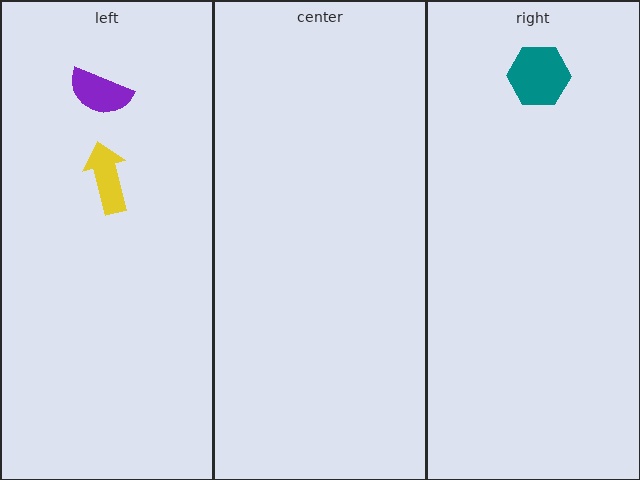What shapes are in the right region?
The teal hexagon.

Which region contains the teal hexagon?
The right region.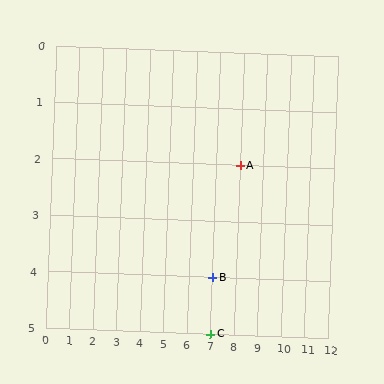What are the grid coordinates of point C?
Point C is at grid coordinates (7, 5).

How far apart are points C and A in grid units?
Points C and A are 1 column and 3 rows apart (about 3.2 grid units diagonally).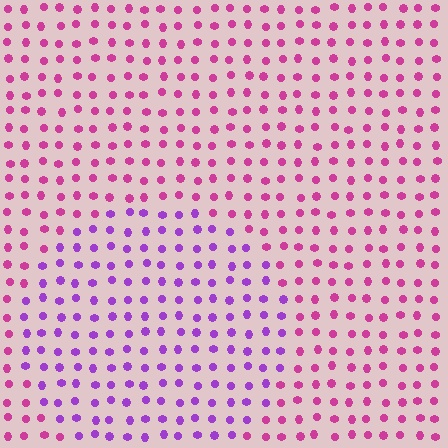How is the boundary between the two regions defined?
The boundary is defined purely by a slight shift in hue (about 41 degrees). Spacing, size, and orientation are identical on both sides.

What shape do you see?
I see a circle.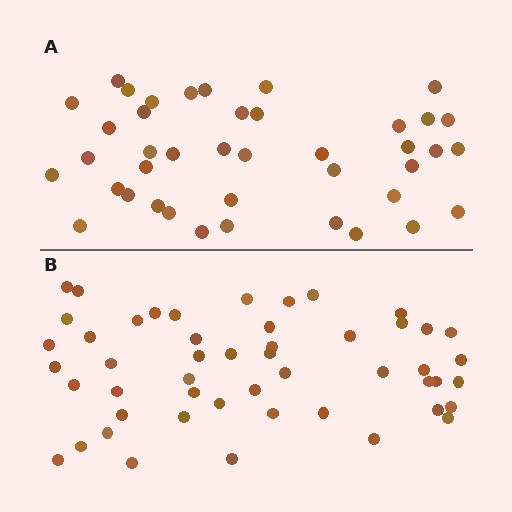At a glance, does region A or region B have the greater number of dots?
Region B (the bottom region) has more dots.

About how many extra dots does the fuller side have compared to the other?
Region B has roughly 8 or so more dots than region A.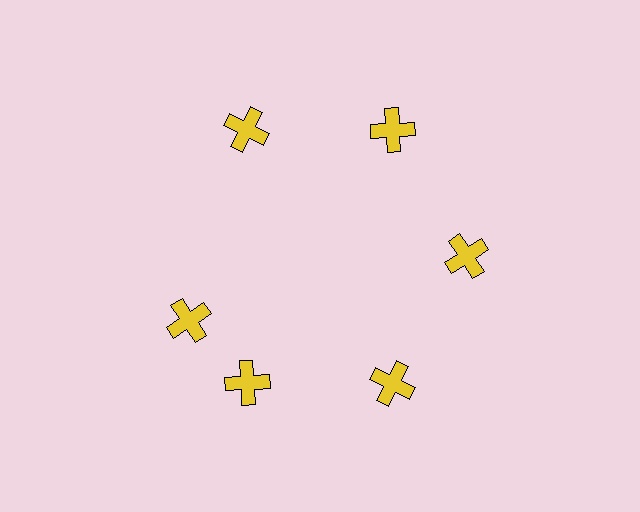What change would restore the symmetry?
The symmetry would be restored by rotating it back into even spacing with its neighbors so that all 6 crosses sit at equal angles and equal distance from the center.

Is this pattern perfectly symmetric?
No. The 6 yellow crosses are arranged in a ring, but one element near the 9 o'clock position is rotated out of alignment along the ring, breaking the 6-fold rotational symmetry.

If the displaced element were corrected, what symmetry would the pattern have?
It would have 6-fold rotational symmetry — the pattern would map onto itself every 60 degrees.